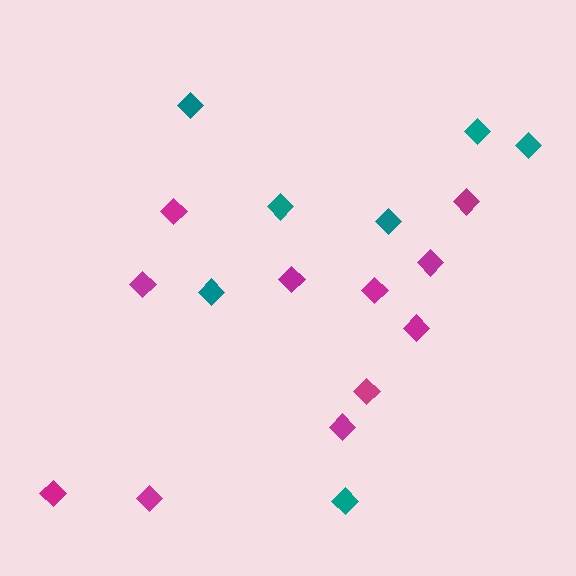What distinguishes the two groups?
There are 2 groups: one group of teal diamonds (7) and one group of magenta diamonds (11).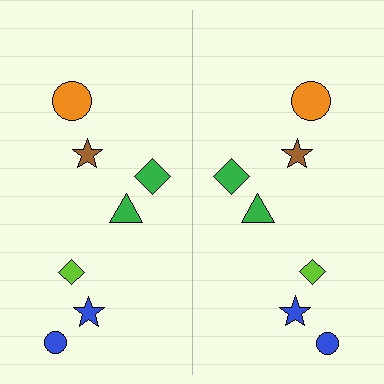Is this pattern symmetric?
Yes, this pattern has bilateral (reflection) symmetry.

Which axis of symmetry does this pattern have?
The pattern has a vertical axis of symmetry running through the center of the image.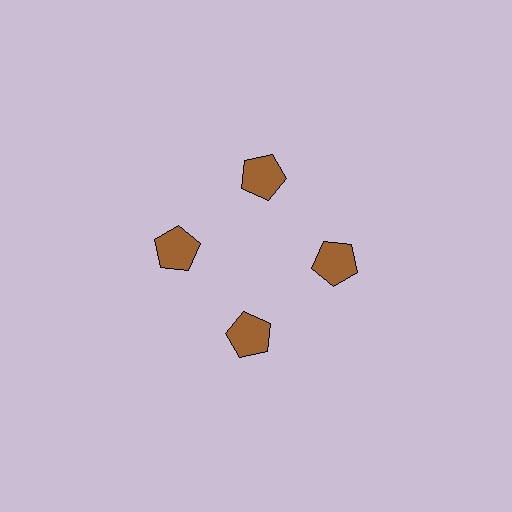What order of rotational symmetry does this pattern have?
This pattern has 4-fold rotational symmetry.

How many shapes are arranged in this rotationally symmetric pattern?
There are 4 shapes, arranged in 4 groups of 1.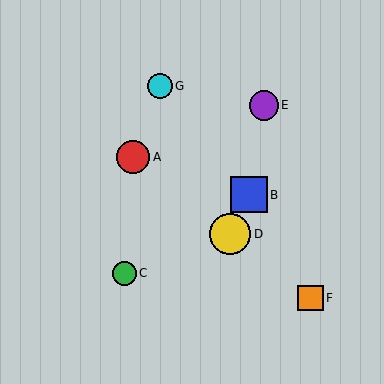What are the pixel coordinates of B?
Object B is at (249, 195).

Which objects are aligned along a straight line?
Objects A, D, F are aligned along a straight line.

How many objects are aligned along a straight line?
3 objects (A, D, F) are aligned along a straight line.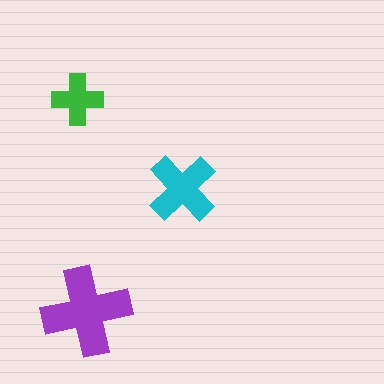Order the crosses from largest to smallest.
the purple one, the cyan one, the green one.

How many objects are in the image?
There are 3 objects in the image.